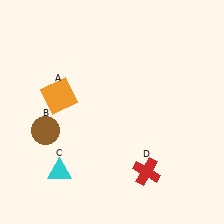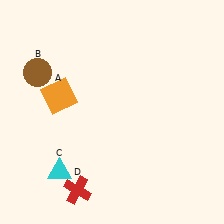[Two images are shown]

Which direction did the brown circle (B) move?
The brown circle (B) moved up.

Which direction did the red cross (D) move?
The red cross (D) moved left.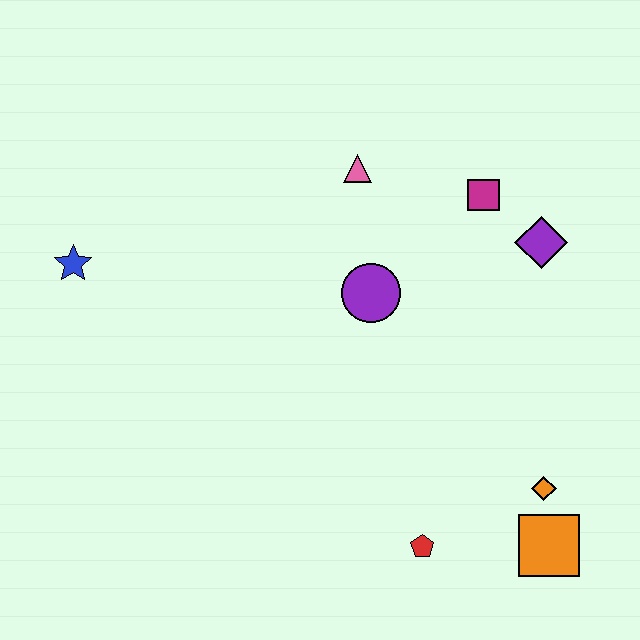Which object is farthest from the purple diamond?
The blue star is farthest from the purple diamond.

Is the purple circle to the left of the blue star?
No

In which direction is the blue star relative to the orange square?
The blue star is to the left of the orange square.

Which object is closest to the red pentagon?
The orange square is closest to the red pentagon.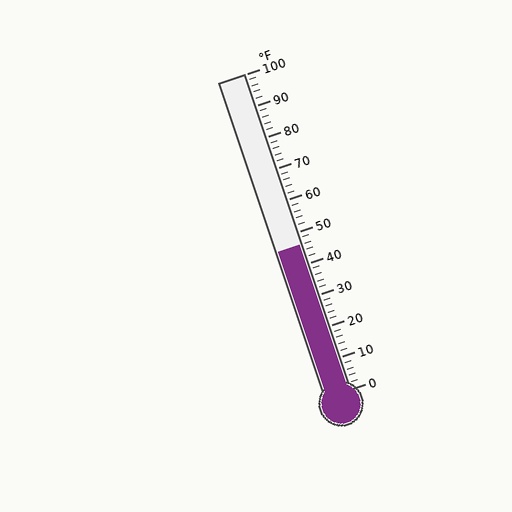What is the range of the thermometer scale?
The thermometer scale ranges from 0°F to 100°F.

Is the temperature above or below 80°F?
The temperature is below 80°F.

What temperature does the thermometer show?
The thermometer shows approximately 46°F.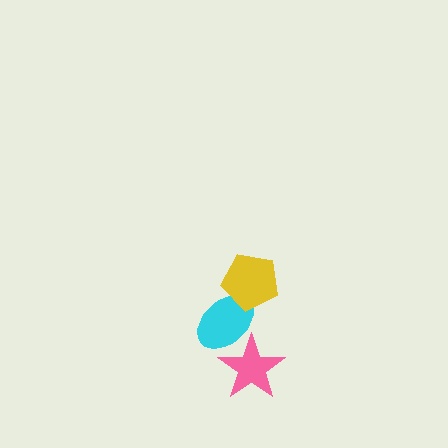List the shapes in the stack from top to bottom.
From top to bottom: the yellow pentagon, the cyan ellipse, the pink star.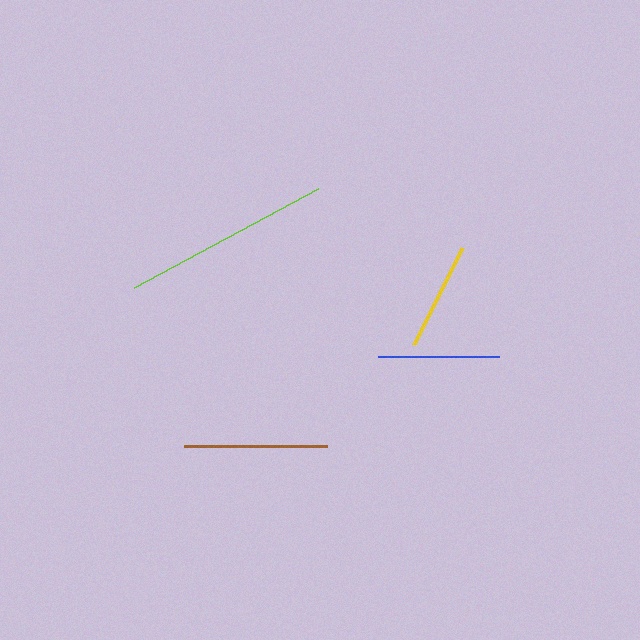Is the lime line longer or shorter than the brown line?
The lime line is longer than the brown line.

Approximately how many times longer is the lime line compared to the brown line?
The lime line is approximately 1.5 times the length of the brown line.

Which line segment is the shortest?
The yellow line is the shortest at approximately 109 pixels.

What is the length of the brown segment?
The brown segment is approximately 143 pixels long.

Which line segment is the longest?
The lime line is the longest at approximately 210 pixels.